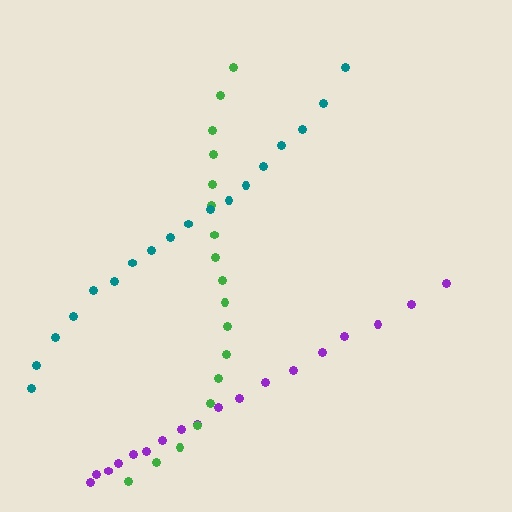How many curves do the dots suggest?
There are 3 distinct paths.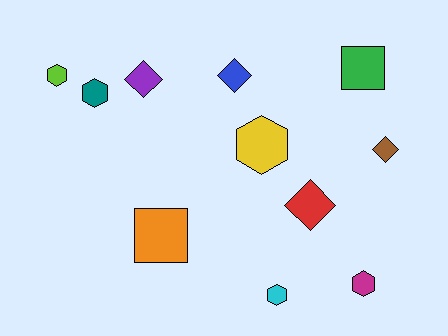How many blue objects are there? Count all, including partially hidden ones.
There is 1 blue object.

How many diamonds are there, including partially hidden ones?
There are 4 diamonds.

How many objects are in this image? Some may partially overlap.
There are 11 objects.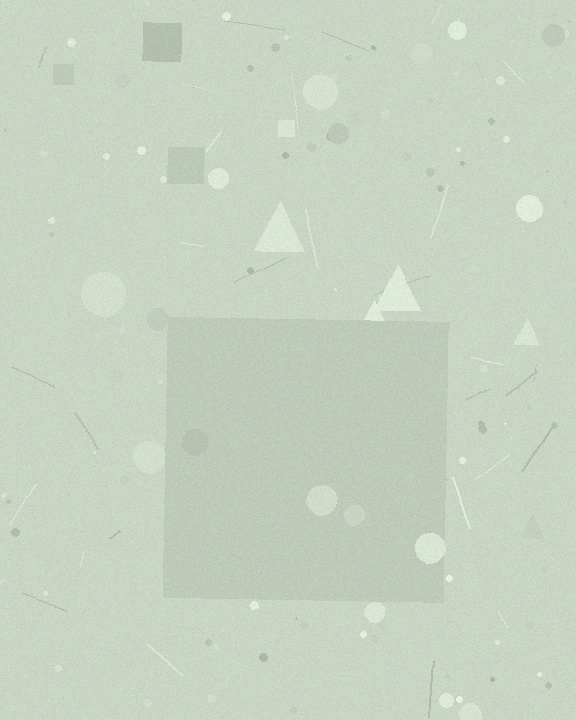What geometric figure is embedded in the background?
A square is embedded in the background.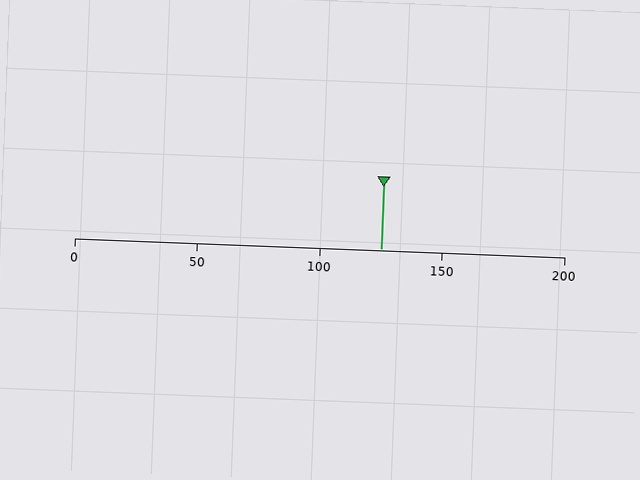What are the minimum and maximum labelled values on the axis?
The axis runs from 0 to 200.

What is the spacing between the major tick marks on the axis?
The major ticks are spaced 50 apart.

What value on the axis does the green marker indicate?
The marker indicates approximately 125.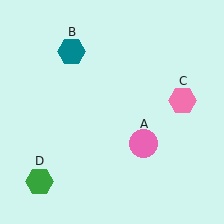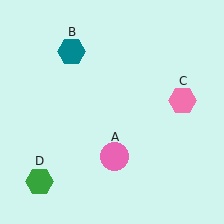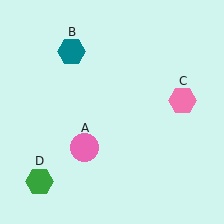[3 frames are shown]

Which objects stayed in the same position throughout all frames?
Teal hexagon (object B) and pink hexagon (object C) and green hexagon (object D) remained stationary.